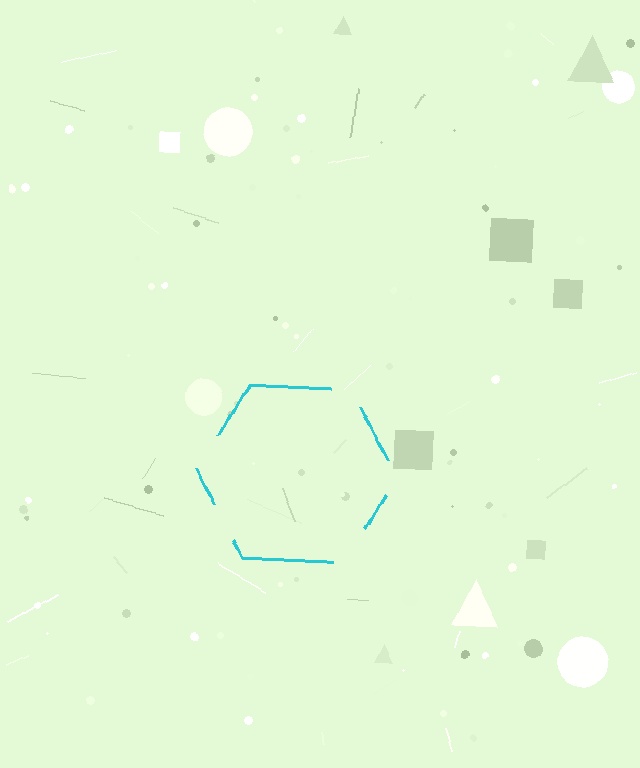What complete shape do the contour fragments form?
The contour fragments form a hexagon.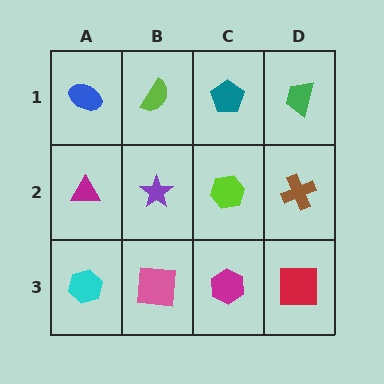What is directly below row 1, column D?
A brown cross.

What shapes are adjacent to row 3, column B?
A purple star (row 2, column B), a cyan hexagon (row 3, column A), a magenta hexagon (row 3, column C).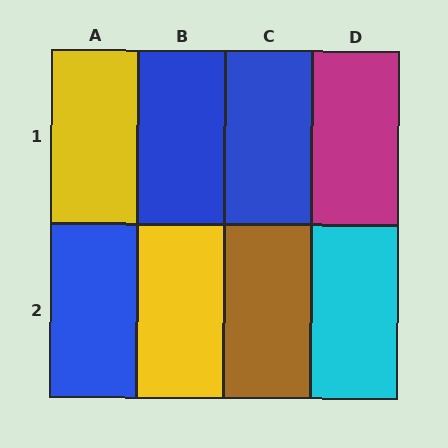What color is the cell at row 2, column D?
Cyan.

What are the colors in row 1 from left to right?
Yellow, blue, blue, magenta.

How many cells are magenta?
1 cell is magenta.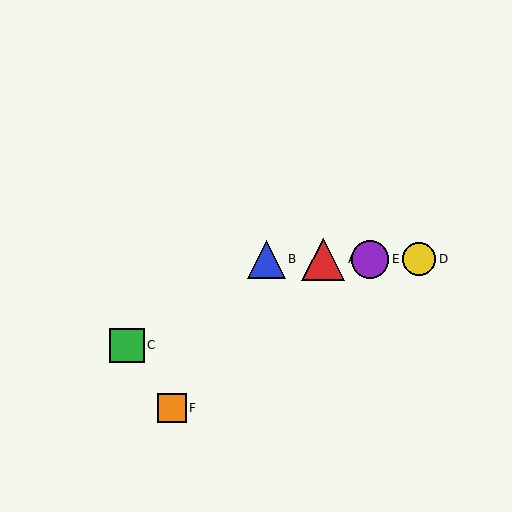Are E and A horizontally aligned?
Yes, both are at y≈259.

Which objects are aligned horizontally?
Objects A, B, D, E are aligned horizontally.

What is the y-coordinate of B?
Object B is at y≈259.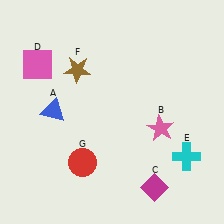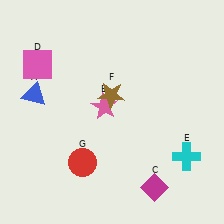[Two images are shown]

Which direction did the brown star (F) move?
The brown star (F) moved right.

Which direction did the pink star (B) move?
The pink star (B) moved left.